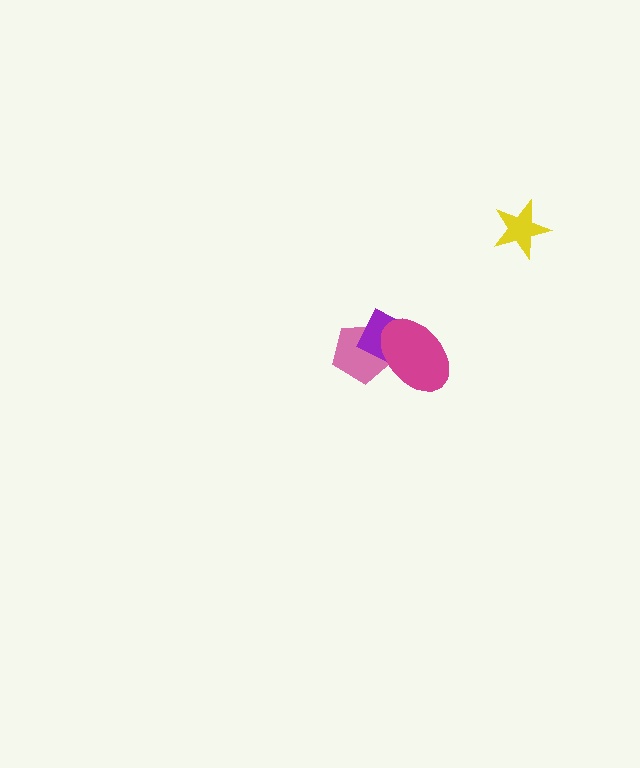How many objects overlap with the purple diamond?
2 objects overlap with the purple diamond.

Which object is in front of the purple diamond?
The magenta ellipse is in front of the purple diamond.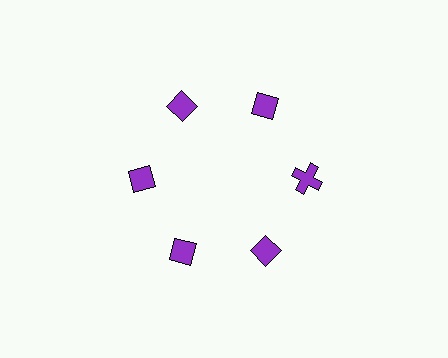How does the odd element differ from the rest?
It has a different shape: cross instead of diamond.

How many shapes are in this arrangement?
There are 6 shapes arranged in a ring pattern.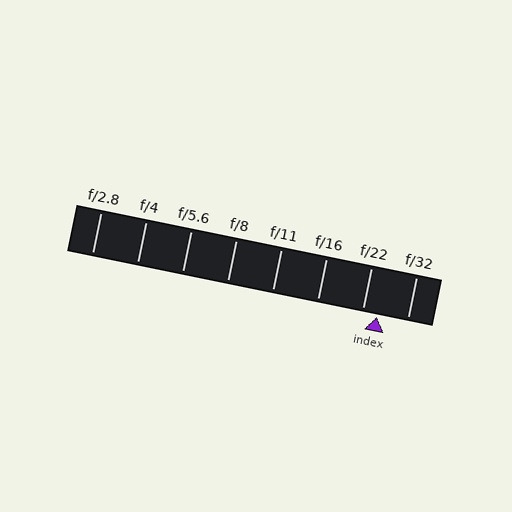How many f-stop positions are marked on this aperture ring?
There are 8 f-stop positions marked.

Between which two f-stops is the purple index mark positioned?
The index mark is between f/22 and f/32.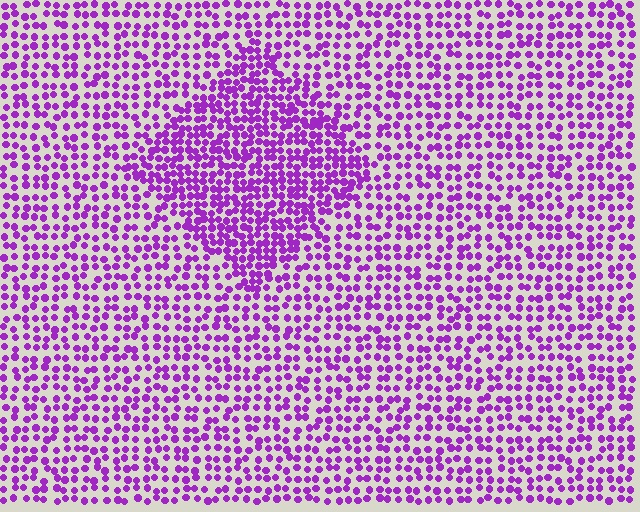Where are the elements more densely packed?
The elements are more densely packed inside the diamond boundary.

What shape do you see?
I see a diamond.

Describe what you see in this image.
The image contains small purple elements arranged at two different densities. A diamond-shaped region is visible where the elements are more densely packed than the surrounding area.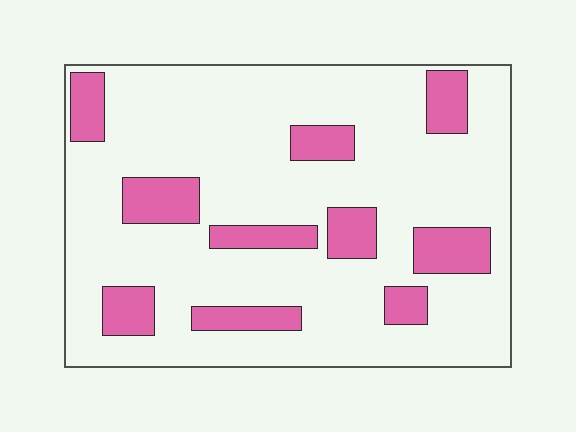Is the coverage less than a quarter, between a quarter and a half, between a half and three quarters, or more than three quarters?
Less than a quarter.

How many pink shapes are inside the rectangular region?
10.